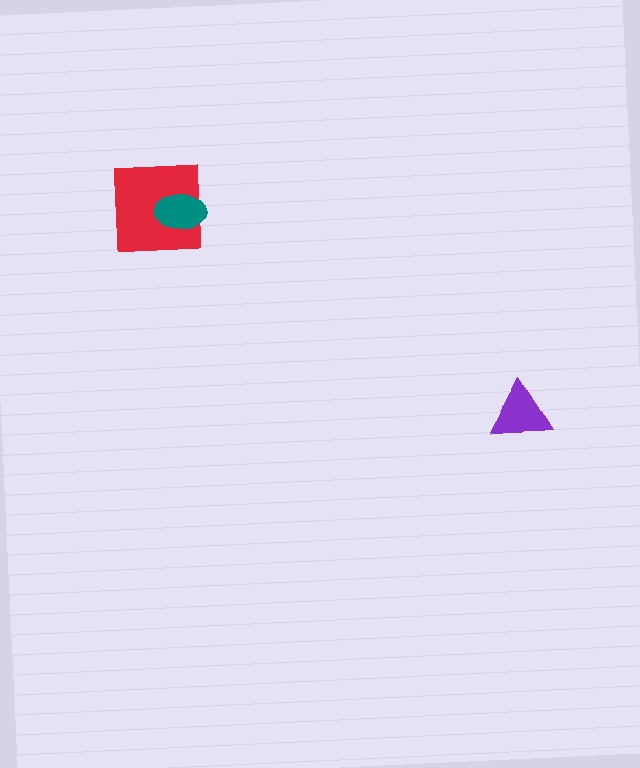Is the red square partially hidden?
Yes, it is partially covered by another shape.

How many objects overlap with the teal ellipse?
1 object overlaps with the teal ellipse.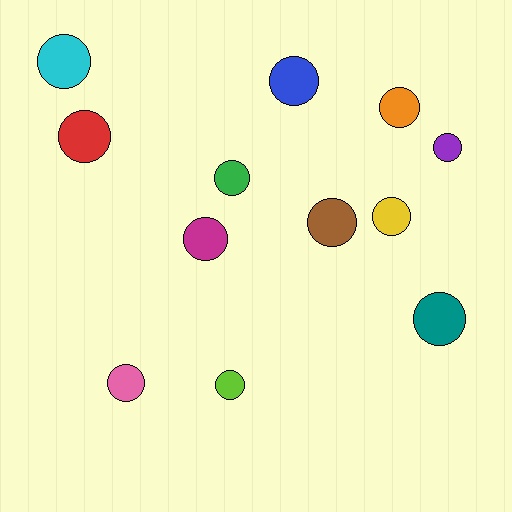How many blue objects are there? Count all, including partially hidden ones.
There is 1 blue object.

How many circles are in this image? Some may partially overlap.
There are 12 circles.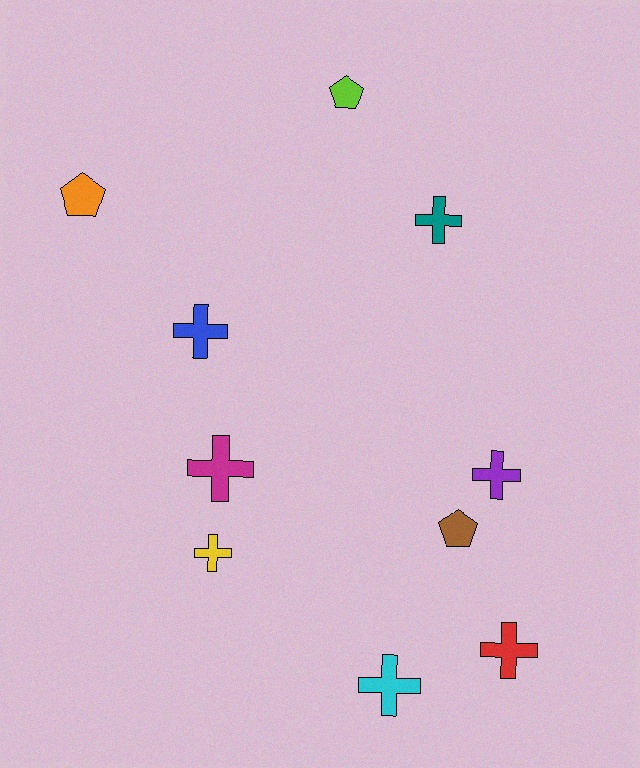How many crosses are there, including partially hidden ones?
There are 7 crosses.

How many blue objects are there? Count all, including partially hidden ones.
There is 1 blue object.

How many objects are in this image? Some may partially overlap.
There are 10 objects.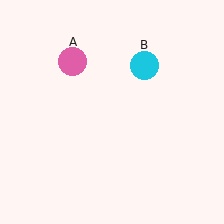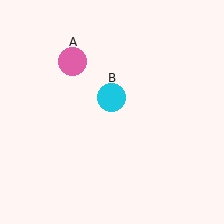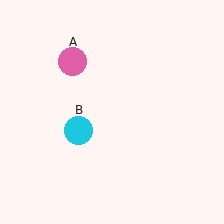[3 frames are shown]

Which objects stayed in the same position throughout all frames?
Pink circle (object A) remained stationary.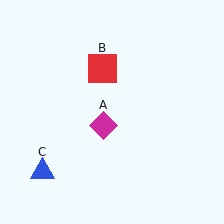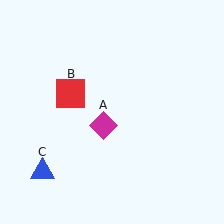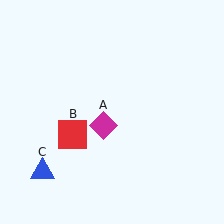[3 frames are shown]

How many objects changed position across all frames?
1 object changed position: red square (object B).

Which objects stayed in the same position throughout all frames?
Magenta diamond (object A) and blue triangle (object C) remained stationary.